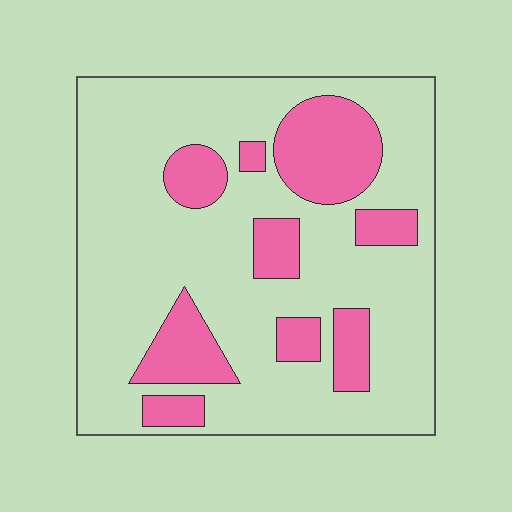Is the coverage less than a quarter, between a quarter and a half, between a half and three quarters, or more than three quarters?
Less than a quarter.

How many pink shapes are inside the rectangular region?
9.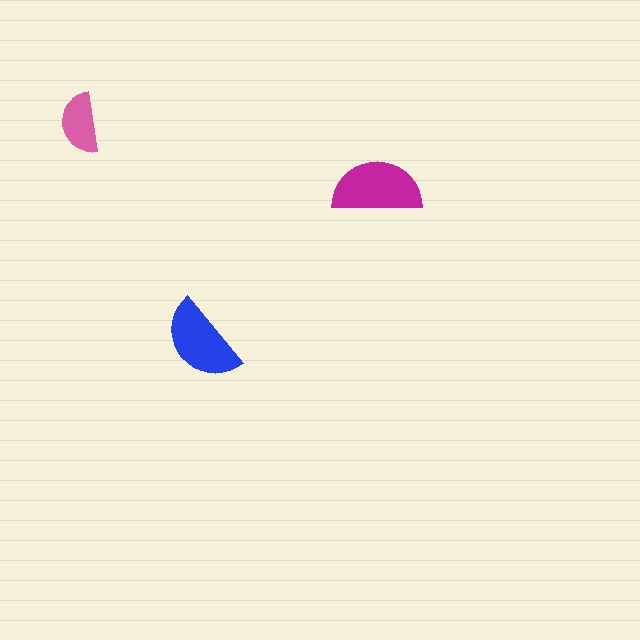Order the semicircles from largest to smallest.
the magenta one, the blue one, the pink one.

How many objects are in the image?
There are 3 objects in the image.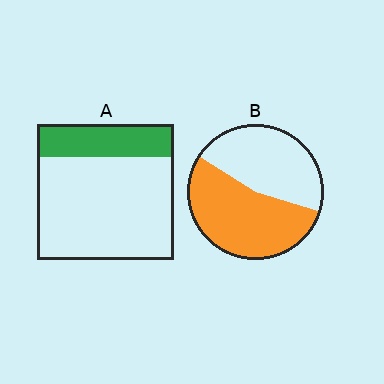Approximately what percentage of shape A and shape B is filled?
A is approximately 25% and B is approximately 55%.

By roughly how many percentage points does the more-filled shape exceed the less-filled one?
By roughly 30 percentage points (B over A).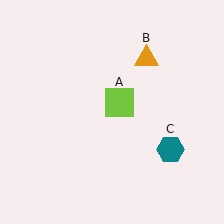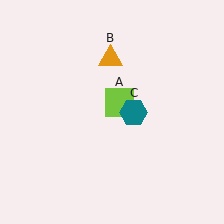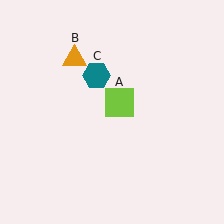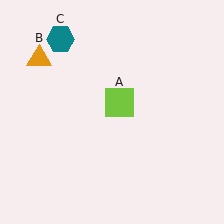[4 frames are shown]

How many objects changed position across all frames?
2 objects changed position: orange triangle (object B), teal hexagon (object C).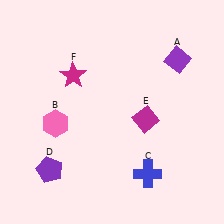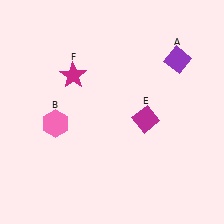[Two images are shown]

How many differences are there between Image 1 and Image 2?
There are 2 differences between the two images.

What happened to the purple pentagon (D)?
The purple pentagon (D) was removed in Image 2. It was in the bottom-left area of Image 1.